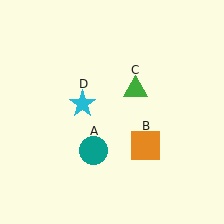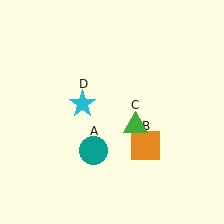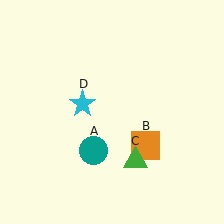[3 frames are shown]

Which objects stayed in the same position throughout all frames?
Teal circle (object A) and orange square (object B) and cyan star (object D) remained stationary.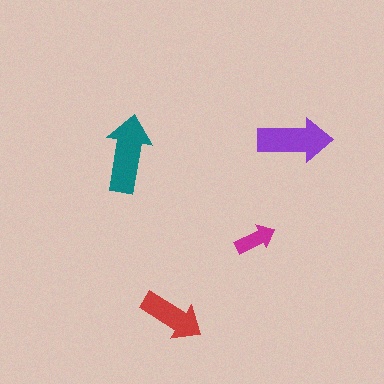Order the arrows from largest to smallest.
the teal one, the purple one, the red one, the magenta one.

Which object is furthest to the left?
The teal arrow is leftmost.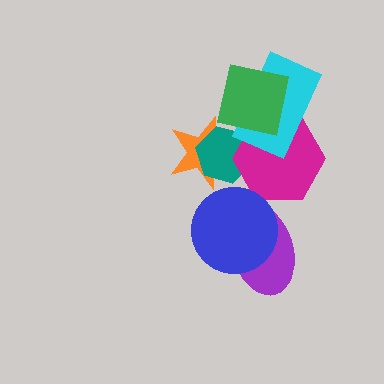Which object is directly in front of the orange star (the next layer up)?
The teal hexagon is directly in front of the orange star.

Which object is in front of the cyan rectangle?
The green square is in front of the cyan rectangle.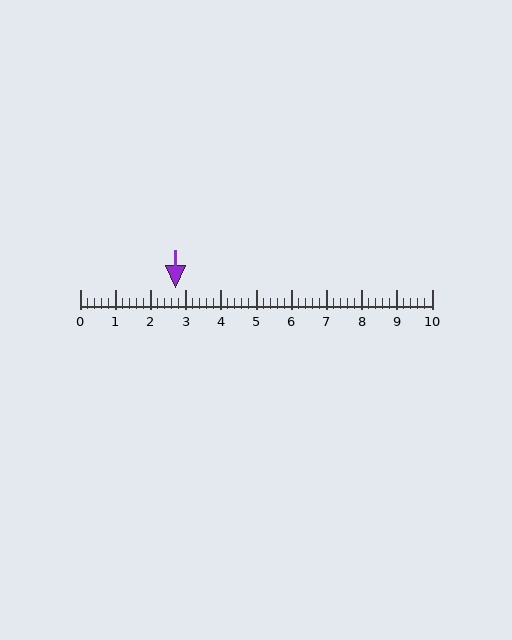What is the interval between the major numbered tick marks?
The major tick marks are spaced 1 units apart.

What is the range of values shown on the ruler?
The ruler shows values from 0 to 10.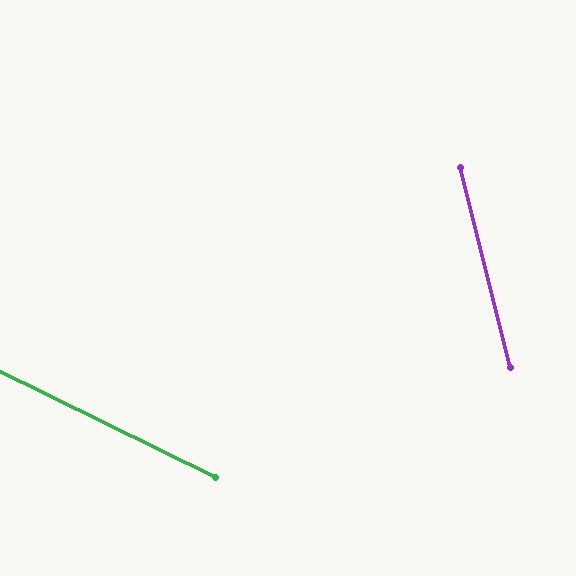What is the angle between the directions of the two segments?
Approximately 50 degrees.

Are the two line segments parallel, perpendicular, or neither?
Neither parallel nor perpendicular — they differ by about 50°.